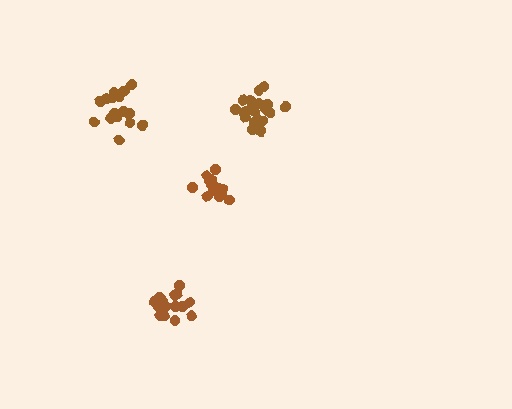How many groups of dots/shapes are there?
There are 4 groups.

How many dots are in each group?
Group 1: 20 dots, Group 2: 15 dots, Group 3: 18 dots, Group 4: 16 dots (69 total).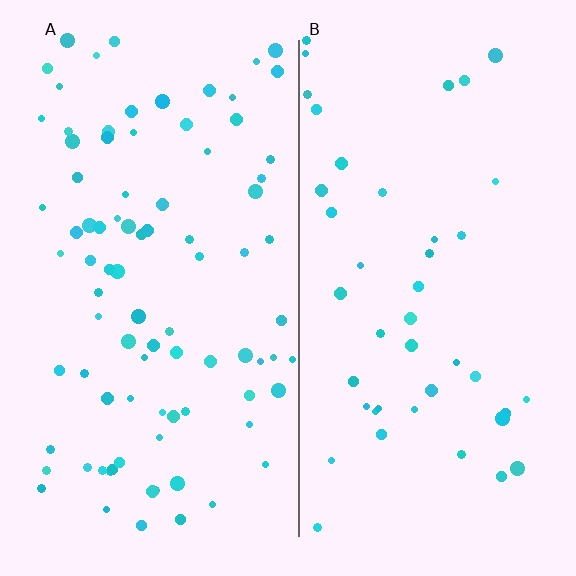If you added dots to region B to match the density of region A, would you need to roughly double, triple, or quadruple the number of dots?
Approximately double.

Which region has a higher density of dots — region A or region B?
A (the left).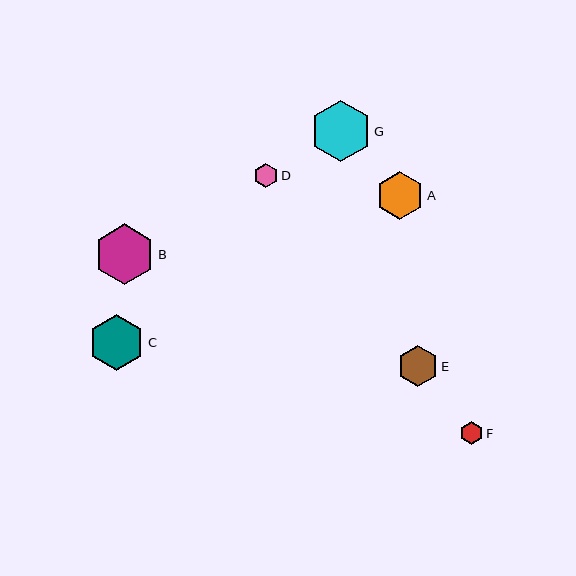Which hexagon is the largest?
Hexagon G is the largest with a size of approximately 61 pixels.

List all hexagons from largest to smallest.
From largest to smallest: G, B, C, A, E, D, F.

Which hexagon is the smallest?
Hexagon F is the smallest with a size of approximately 24 pixels.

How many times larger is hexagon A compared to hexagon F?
Hexagon A is approximately 2.0 times the size of hexagon F.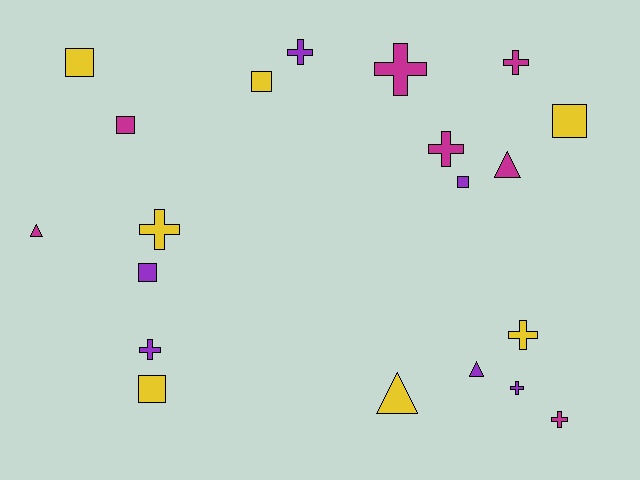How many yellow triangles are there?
There is 1 yellow triangle.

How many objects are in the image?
There are 20 objects.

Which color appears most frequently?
Magenta, with 7 objects.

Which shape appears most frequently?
Cross, with 9 objects.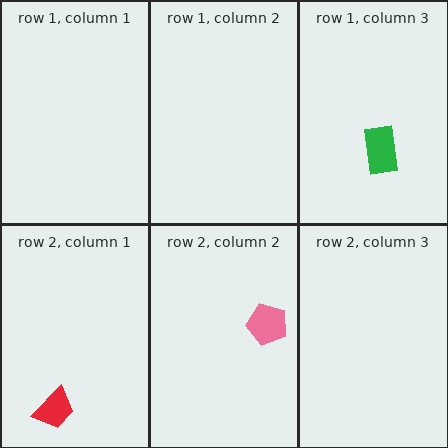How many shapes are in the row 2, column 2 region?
1.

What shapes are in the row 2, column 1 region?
The red trapezoid.